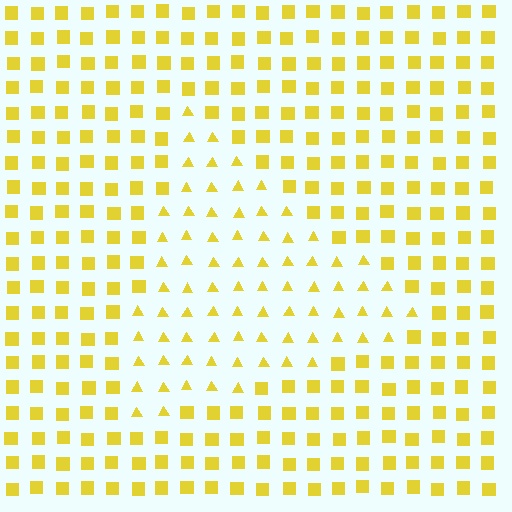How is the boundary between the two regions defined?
The boundary is defined by a change in element shape: triangles inside vs. squares outside. All elements share the same color and spacing.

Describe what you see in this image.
The image is filled with small yellow elements arranged in a uniform grid. A triangle-shaped region contains triangles, while the surrounding area contains squares. The boundary is defined purely by the change in element shape.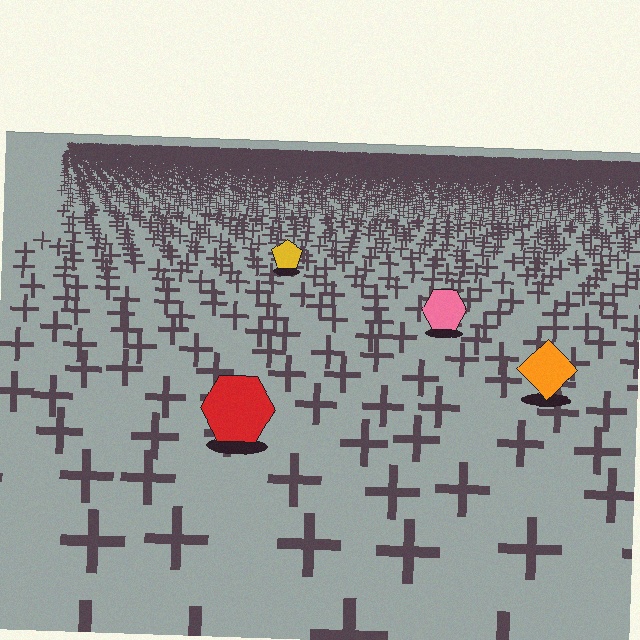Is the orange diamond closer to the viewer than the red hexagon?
No. The red hexagon is closer — you can tell from the texture gradient: the ground texture is coarser near it.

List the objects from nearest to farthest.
From nearest to farthest: the red hexagon, the orange diamond, the pink hexagon, the yellow pentagon.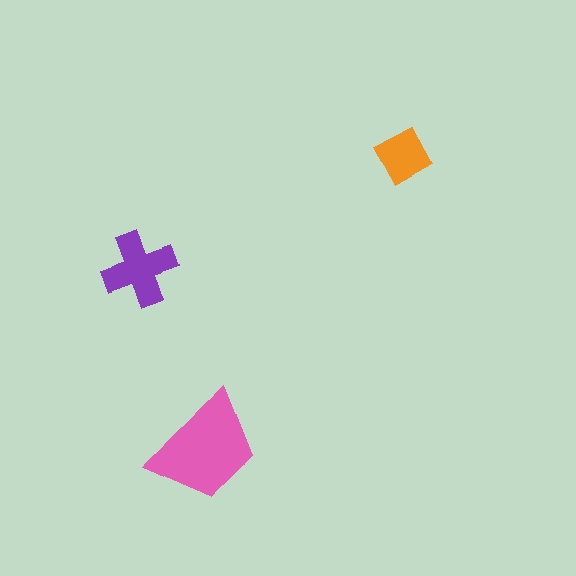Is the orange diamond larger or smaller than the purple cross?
Smaller.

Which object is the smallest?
The orange diamond.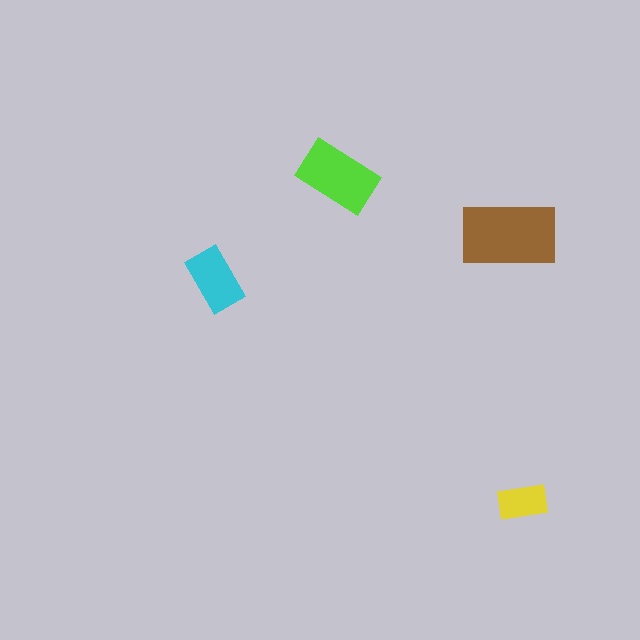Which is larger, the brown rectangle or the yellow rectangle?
The brown one.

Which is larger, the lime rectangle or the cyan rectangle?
The lime one.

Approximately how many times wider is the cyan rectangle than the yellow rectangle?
About 1.5 times wider.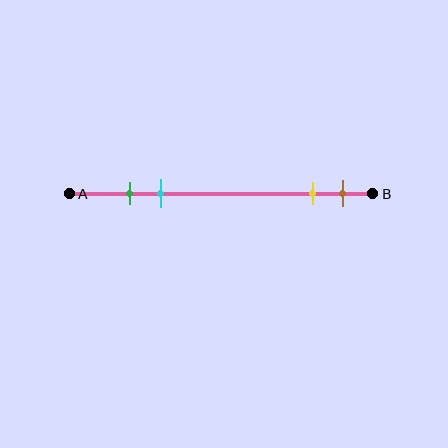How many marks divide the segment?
There are 4 marks dividing the segment.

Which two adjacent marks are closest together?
The green and cyan marks are the closest adjacent pair.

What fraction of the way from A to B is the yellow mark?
The yellow mark is approximately 80% (0.8) of the way from A to B.